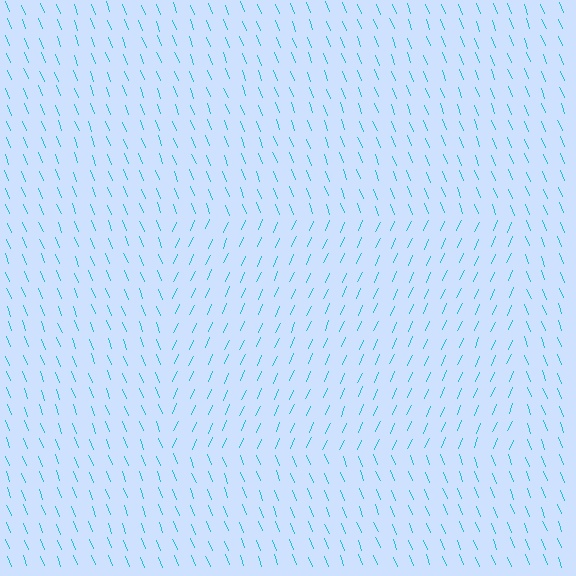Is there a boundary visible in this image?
Yes, there is a texture boundary formed by a change in line orientation.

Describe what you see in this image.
The image is filled with small cyan line segments. A rectangle region in the image has lines oriented differently from the surrounding lines, creating a visible texture boundary.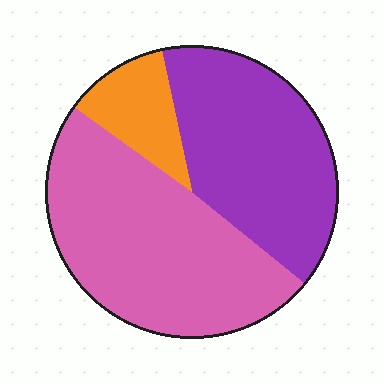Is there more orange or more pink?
Pink.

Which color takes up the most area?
Pink, at roughly 50%.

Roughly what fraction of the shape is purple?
Purple covers around 40% of the shape.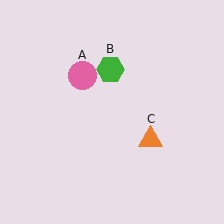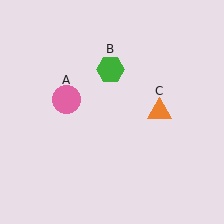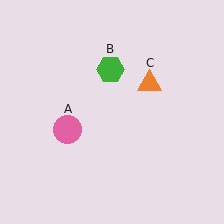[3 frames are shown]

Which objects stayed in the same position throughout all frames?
Green hexagon (object B) remained stationary.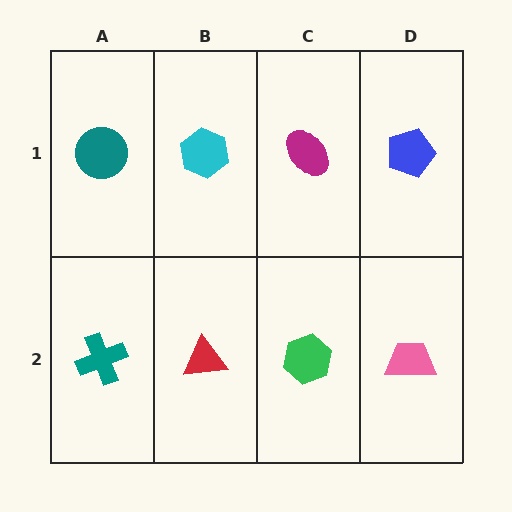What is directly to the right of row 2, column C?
A pink trapezoid.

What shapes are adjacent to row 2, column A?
A teal circle (row 1, column A), a red triangle (row 2, column B).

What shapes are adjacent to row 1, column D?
A pink trapezoid (row 2, column D), a magenta ellipse (row 1, column C).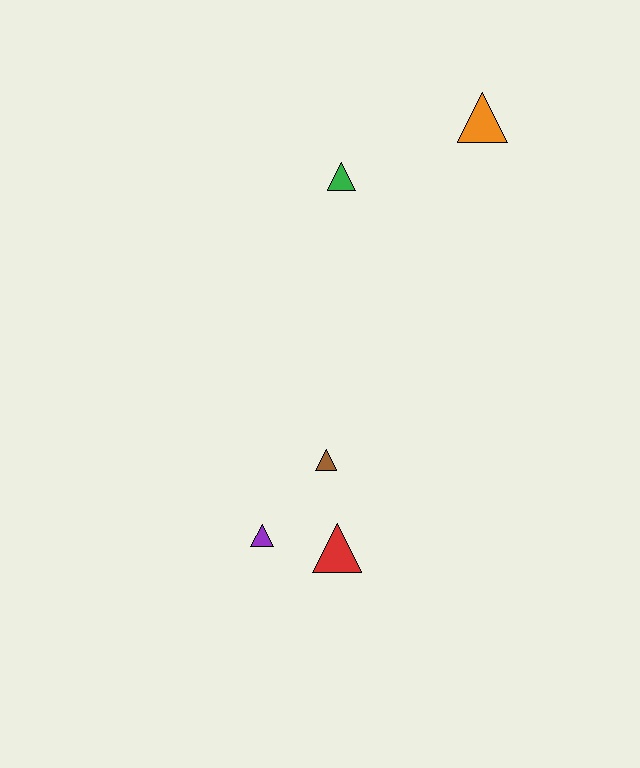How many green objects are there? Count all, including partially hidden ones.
There is 1 green object.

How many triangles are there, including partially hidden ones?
There are 5 triangles.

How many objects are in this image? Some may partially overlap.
There are 5 objects.